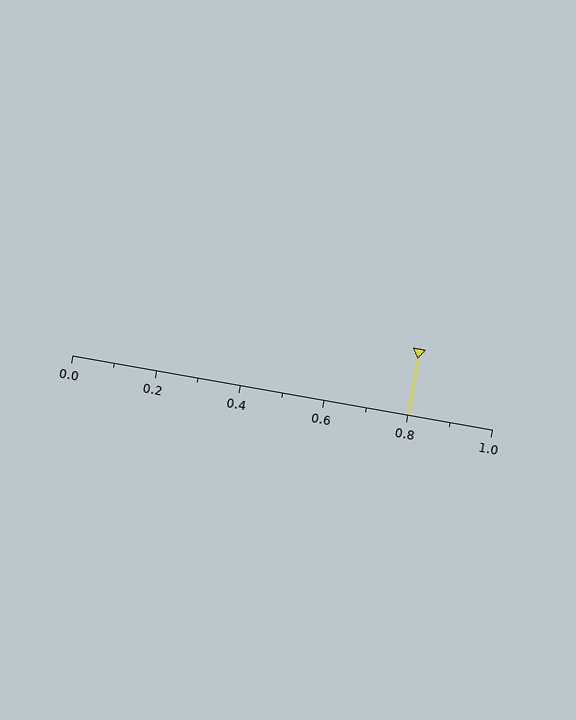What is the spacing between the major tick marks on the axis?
The major ticks are spaced 0.2 apart.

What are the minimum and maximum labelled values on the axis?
The axis runs from 0.0 to 1.0.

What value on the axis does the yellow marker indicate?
The marker indicates approximately 0.8.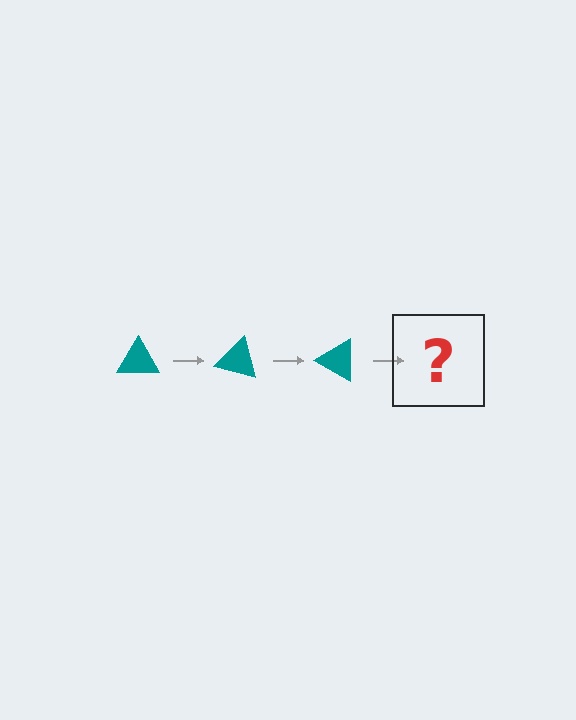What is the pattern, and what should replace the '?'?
The pattern is that the triangle rotates 15 degrees each step. The '?' should be a teal triangle rotated 45 degrees.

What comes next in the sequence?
The next element should be a teal triangle rotated 45 degrees.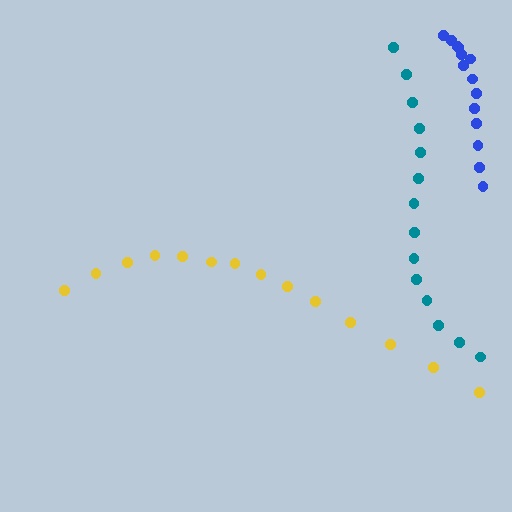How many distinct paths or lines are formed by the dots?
There are 3 distinct paths.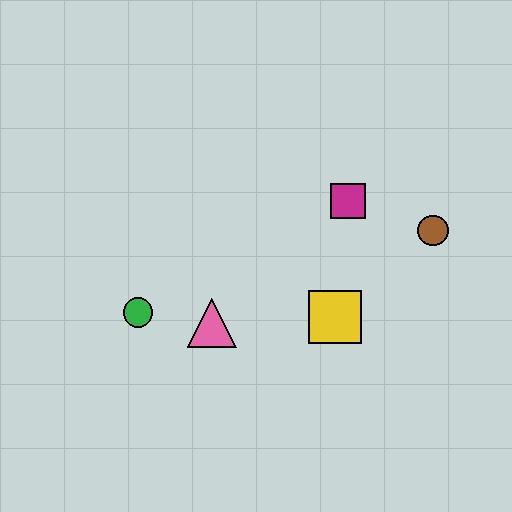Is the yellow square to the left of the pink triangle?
No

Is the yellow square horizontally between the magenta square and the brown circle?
No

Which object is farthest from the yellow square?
The green circle is farthest from the yellow square.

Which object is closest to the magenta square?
The brown circle is closest to the magenta square.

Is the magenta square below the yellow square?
No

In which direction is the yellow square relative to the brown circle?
The yellow square is to the left of the brown circle.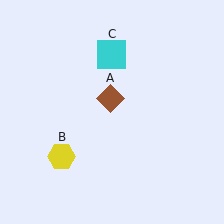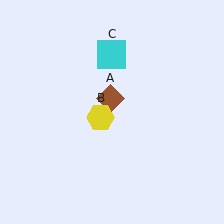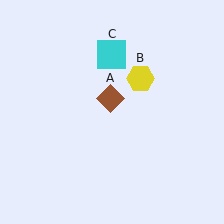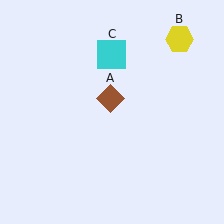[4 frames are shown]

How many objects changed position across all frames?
1 object changed position: yellow hexagon (object B).